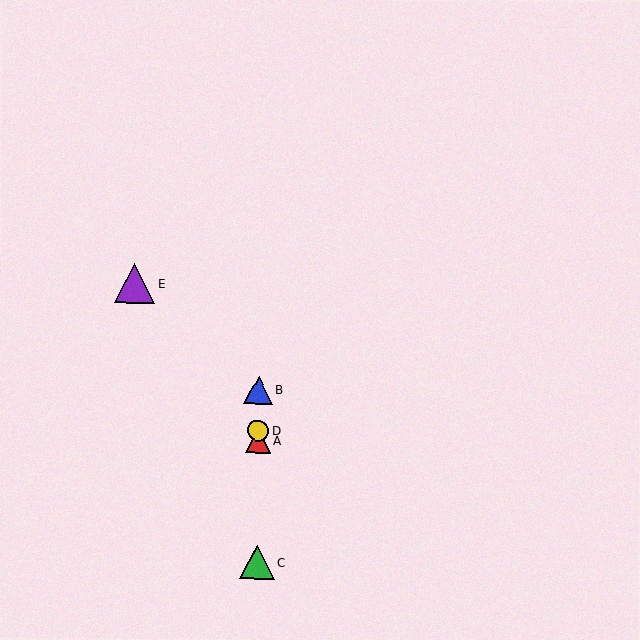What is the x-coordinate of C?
Object C is at x≈257.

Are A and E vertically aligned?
No, A is at x≈258 and E is at x≈135.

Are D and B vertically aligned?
Yes, both are at x≈258.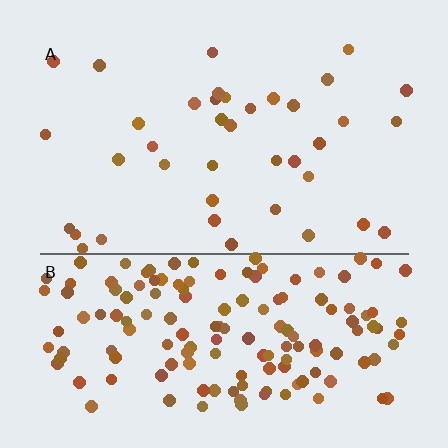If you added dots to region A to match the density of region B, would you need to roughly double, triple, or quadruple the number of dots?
Approximately quadruple.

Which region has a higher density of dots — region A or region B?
B (the bottom).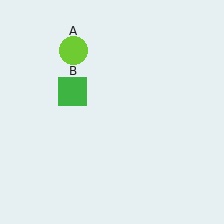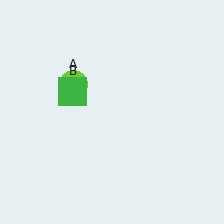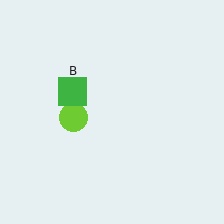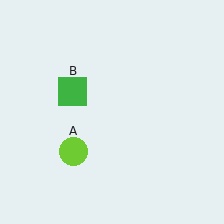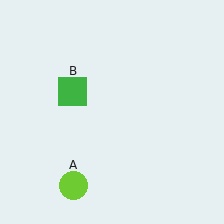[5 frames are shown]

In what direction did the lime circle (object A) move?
The lime circle (object A) moved down.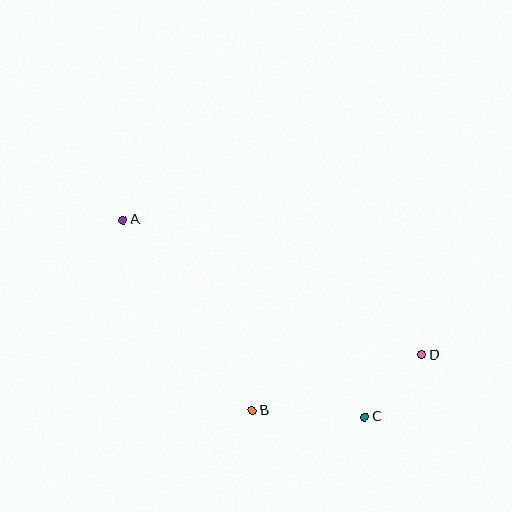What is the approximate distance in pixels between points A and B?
The distance between A and B is approximately 230 pixels.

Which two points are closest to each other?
Points C and D are closest to each other.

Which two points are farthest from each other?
Points A and D are farthest from each other.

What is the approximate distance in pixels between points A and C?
The distance between A and C is approximately 312 pixels.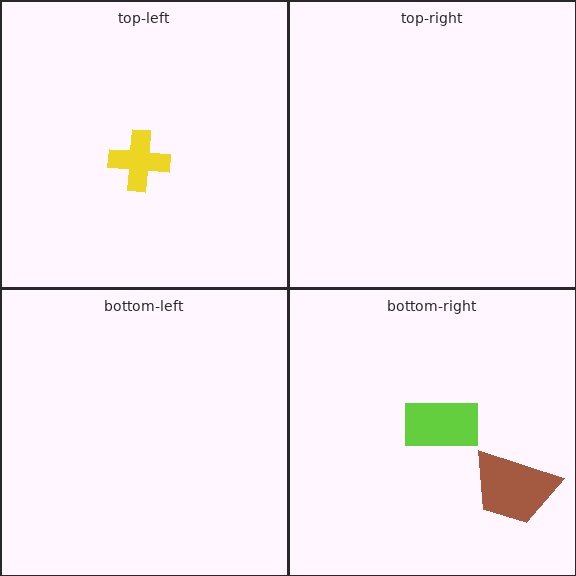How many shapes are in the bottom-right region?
2.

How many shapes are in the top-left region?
1.